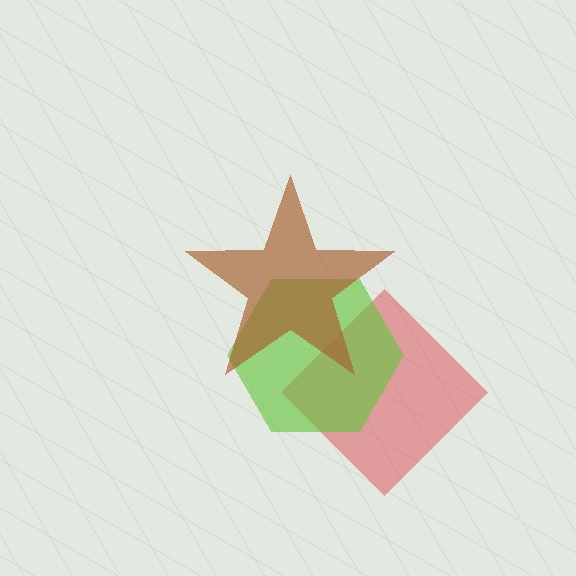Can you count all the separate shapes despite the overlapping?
Yes, there are 3 separate shapes.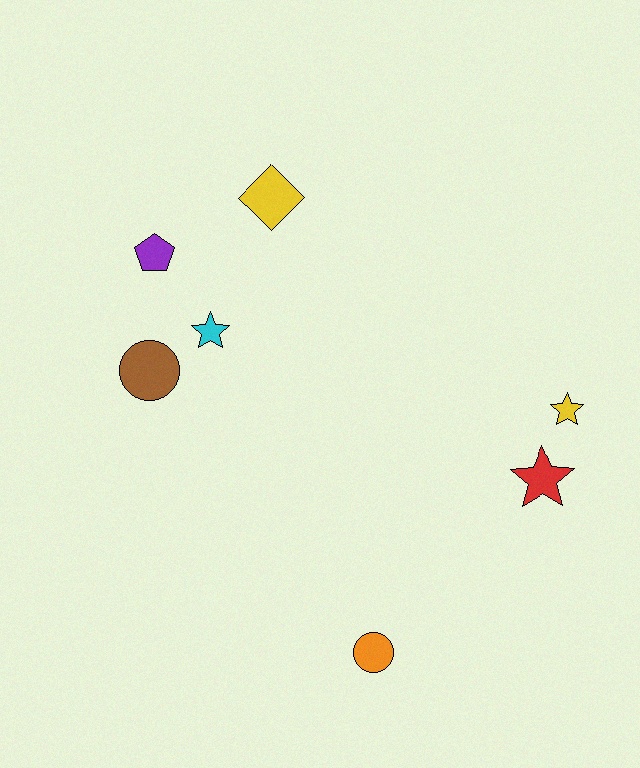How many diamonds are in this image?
There is 1 diamond.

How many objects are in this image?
There are 7 objects.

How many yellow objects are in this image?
There are 2 yellow objects.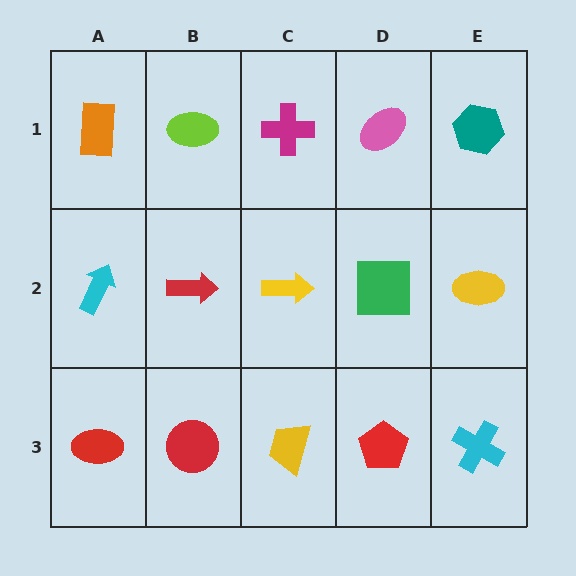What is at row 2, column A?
A cyan arrow.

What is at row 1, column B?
A lime ellipse.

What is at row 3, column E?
A cyan cross.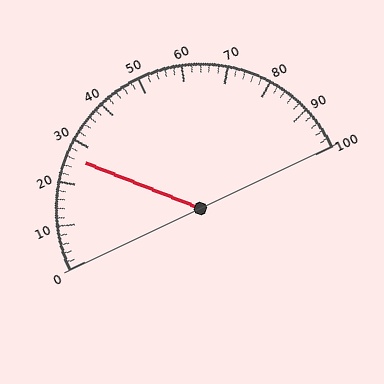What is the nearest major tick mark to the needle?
The nearest major tick mark is 30.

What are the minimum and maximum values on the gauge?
The gauge ranges from 0 to 100.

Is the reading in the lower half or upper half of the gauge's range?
The reading is in the lower half of the range (0 to 100).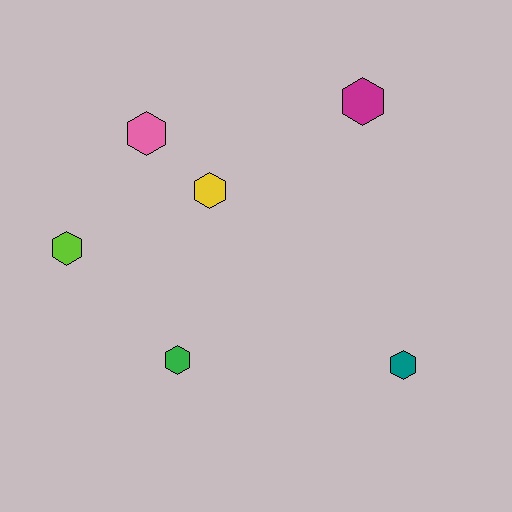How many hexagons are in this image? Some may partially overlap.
There are 6 hexagons.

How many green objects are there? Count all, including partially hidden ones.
There is 1 green object.